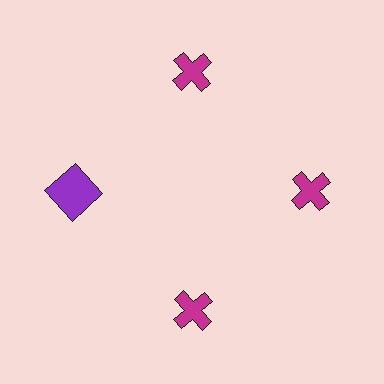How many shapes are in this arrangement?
There are 4 shapes arranged in a ring pattern.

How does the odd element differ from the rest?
It differs in both color (purple instead of magenta) and shape (square instead of cross).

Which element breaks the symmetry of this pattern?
The purple square at roughly the 9 o'clock position breaks the symmetry. All other shapes are magenta crosses.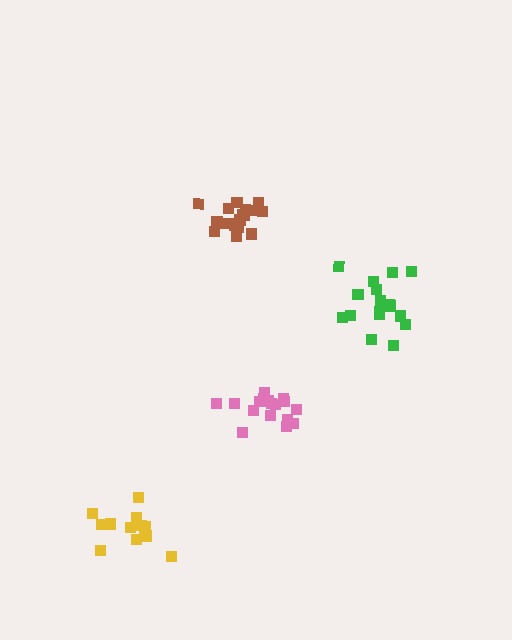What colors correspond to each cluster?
The clusters are colored: pink, brown, yellow, green.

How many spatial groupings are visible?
There are 4 spatial groupings.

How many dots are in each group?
Group 1: 17 dots, Group 2: 18 dots, Group 3: 14 dots, Group 4: 17 dots (66 total).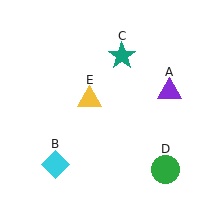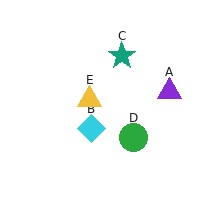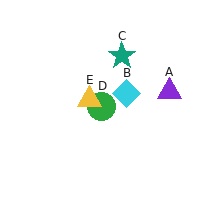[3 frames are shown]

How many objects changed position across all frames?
2 objects changed position: cyan diamond (object B), green circle (object D).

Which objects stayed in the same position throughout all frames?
Purple triangle (object A) and teal star (object C) and yellow triangle (object E) remained stationary.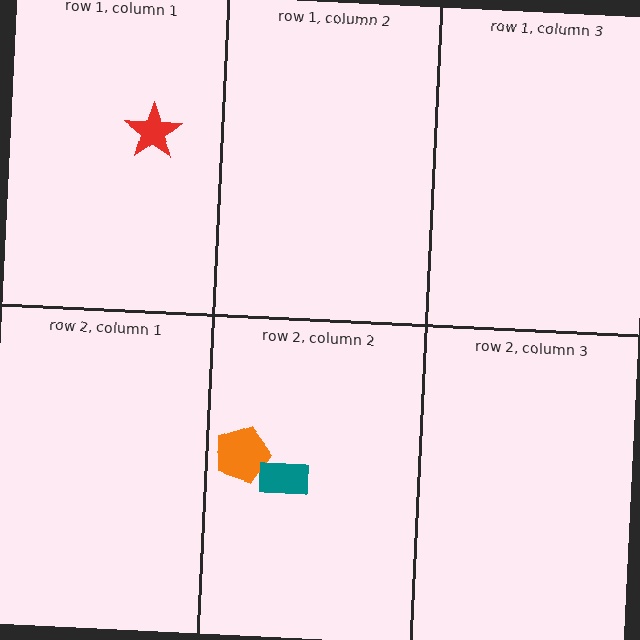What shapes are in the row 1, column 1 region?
The red star.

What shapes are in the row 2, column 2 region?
The orange pentagon, the teal rectangle.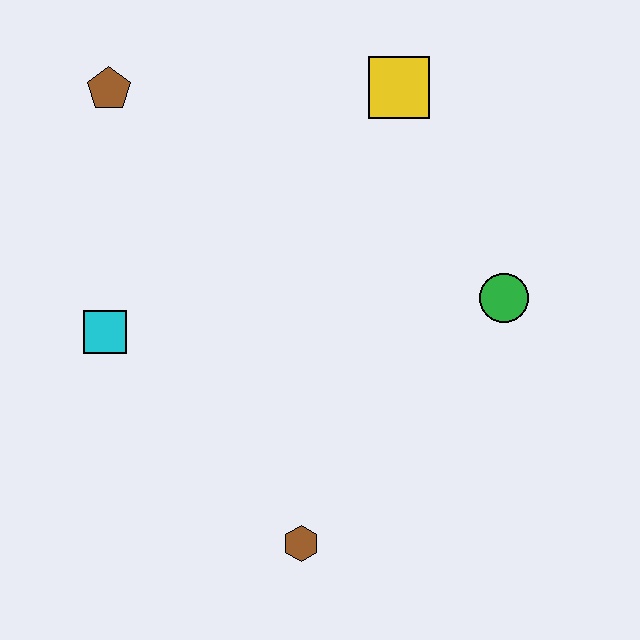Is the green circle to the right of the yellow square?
Yes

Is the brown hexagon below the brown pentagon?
Yes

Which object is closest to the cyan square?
The brown pentagon is closest to the cyan square.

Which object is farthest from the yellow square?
The brown hexagon is farthest from the yellow square.